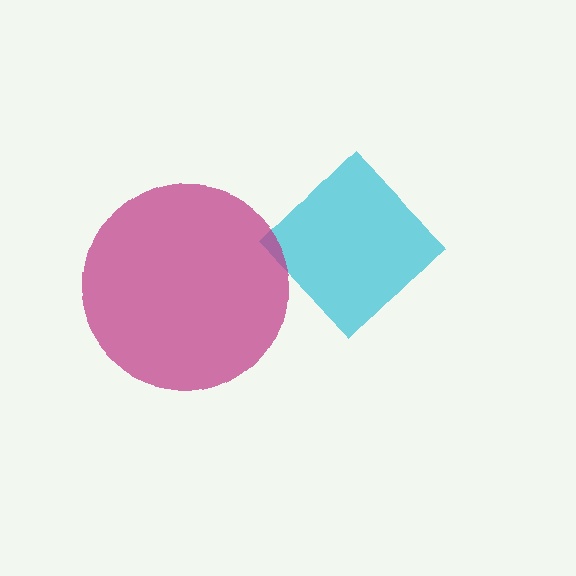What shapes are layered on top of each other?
The layered shapes are: a cyan diamond, a magenta circle.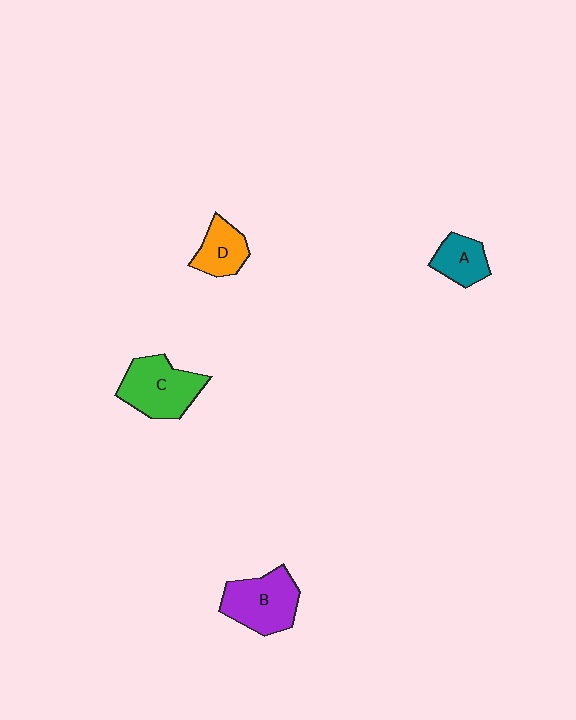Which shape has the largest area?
Shape C (green).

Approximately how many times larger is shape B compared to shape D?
Approximately 1.6 times.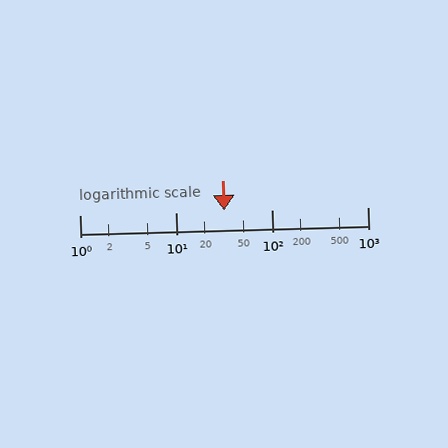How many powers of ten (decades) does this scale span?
The scale spans 3 decades, from 1 to 1000.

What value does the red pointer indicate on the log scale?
The pointer indicates approximately 32.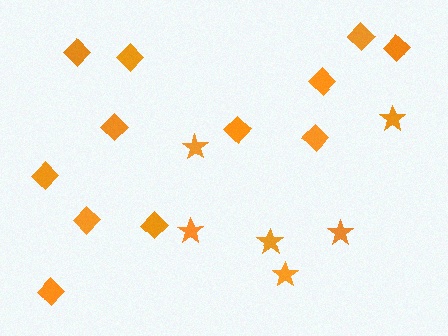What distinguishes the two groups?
There are 2 groups: one group of stars (6) and one group of diamonds (12).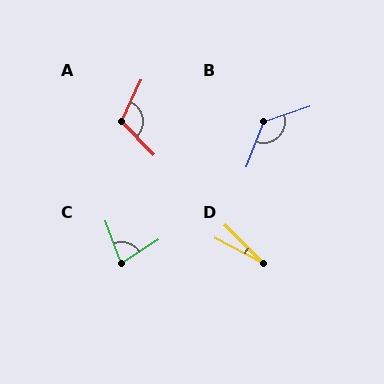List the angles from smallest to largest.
D (17°), C (78°), A (110°), B (130°).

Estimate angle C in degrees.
Approximately 78 degrees.